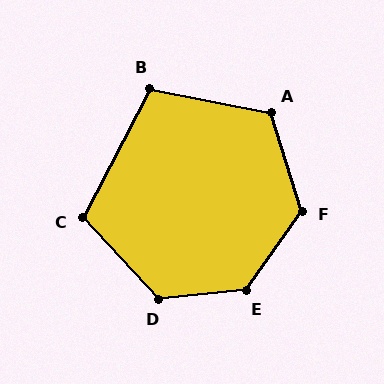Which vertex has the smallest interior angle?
B, at approximately 106 degrees.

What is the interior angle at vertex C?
Approximately 110 degrees (obtuse).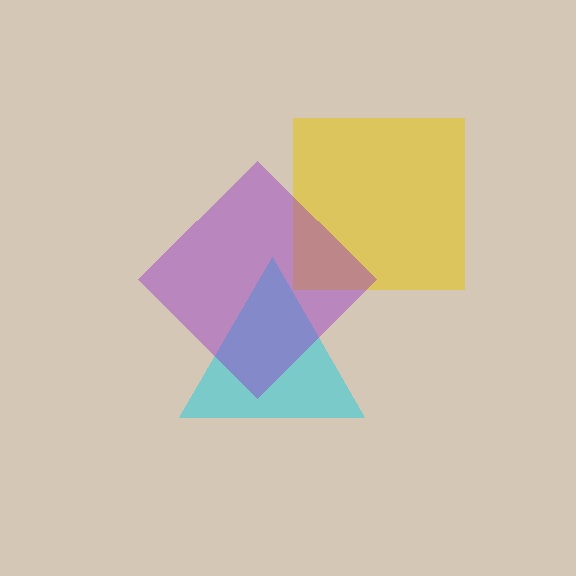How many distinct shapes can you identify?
There are 3 distinct shapes: a yellow square, a cyan triangle, a purple diamond.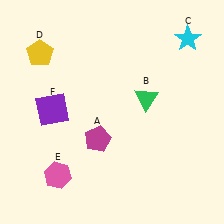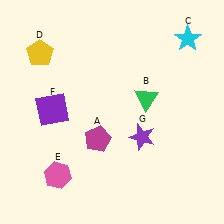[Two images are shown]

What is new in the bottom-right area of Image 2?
A purple star (G) was added in the bottom-right area of Image 2.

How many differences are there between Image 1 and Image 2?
There is 1 difference between the two images.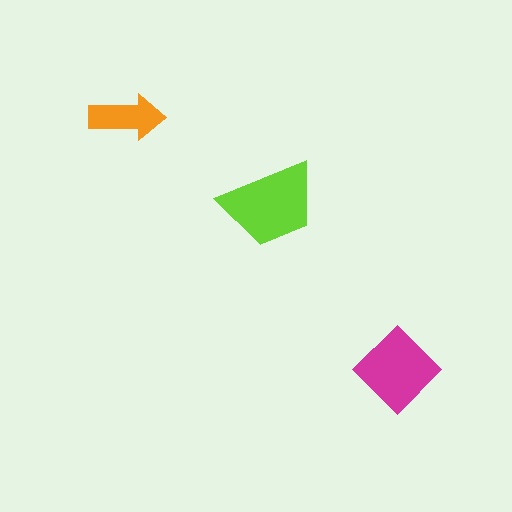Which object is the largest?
The lime trapezoid.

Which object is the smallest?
The orange arrow.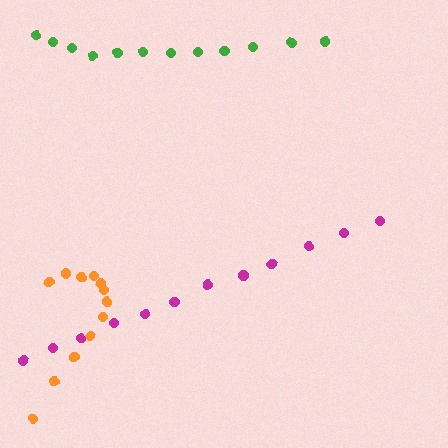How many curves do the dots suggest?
There are 3 distinct paths.